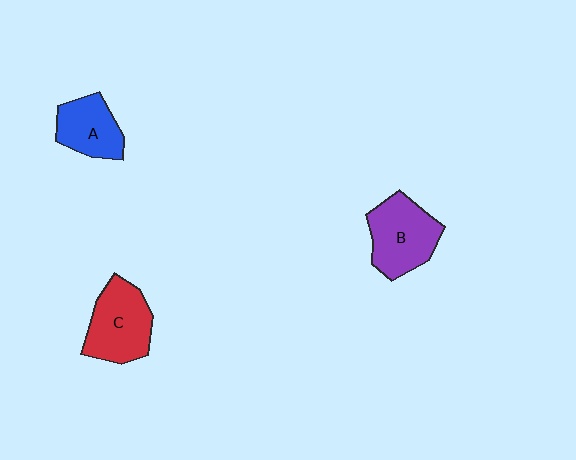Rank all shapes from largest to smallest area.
From largest to smallest: B (purple), C (red), A (blue).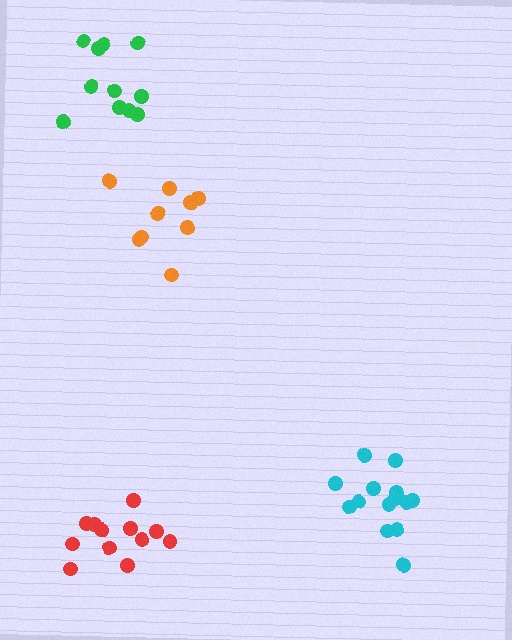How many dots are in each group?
Group 1: 14 dots, Group 2: 12 dots, Group 3: 11 dots, Group 4: 9 dots (46 total).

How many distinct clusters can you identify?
There are 4 distinct clusters.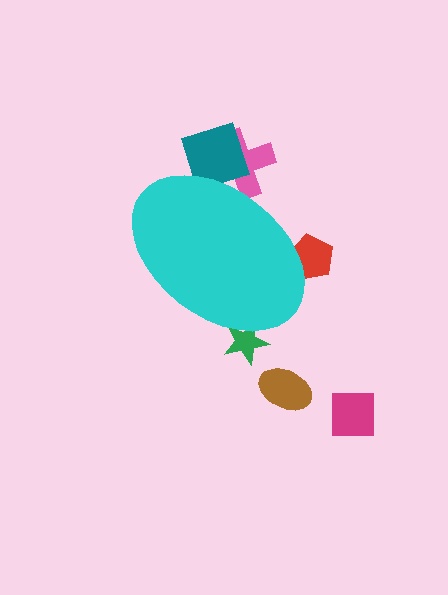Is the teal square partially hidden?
Yes, the teal square is partially hidden behind the cyan ellipse.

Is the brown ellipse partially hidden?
No, the brown ellipse is fully visible.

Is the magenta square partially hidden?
No, the magenta square is fully visible.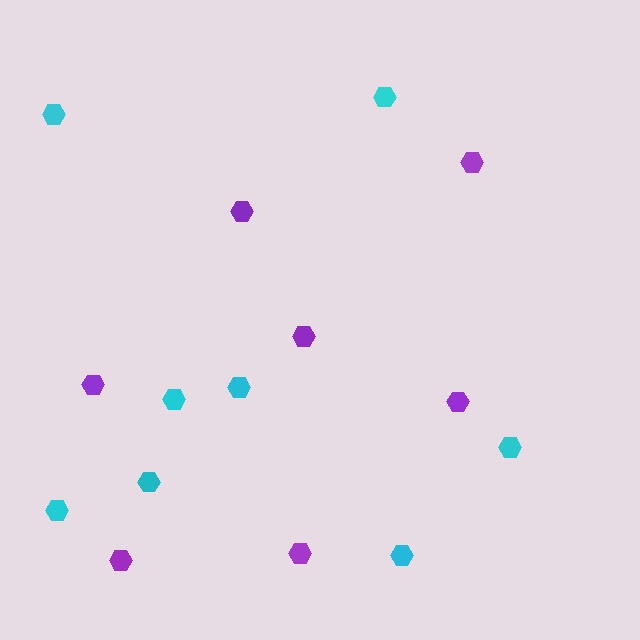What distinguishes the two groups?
There are 2 groups: one group of purple hexagons (7) and one group of cyan hexagons (8).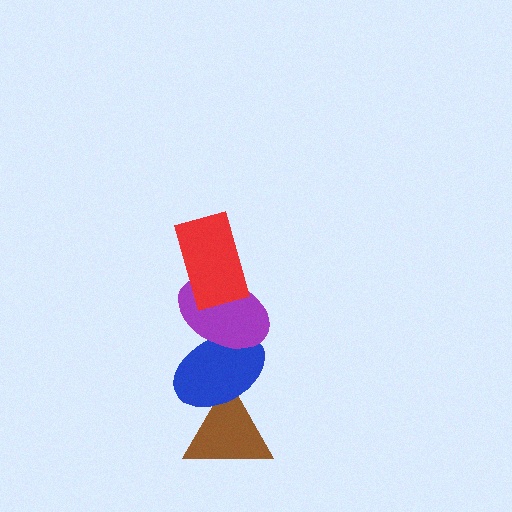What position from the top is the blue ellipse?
The blue ellipse is 3rd from the top.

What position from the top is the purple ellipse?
The purple ellipse is 2nd from the top.